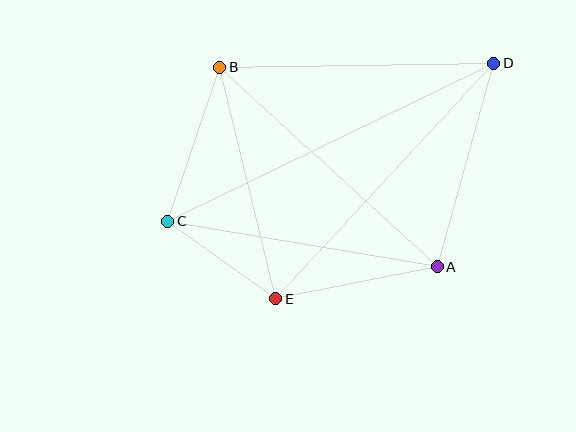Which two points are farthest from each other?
Points C and D are farthest from each other.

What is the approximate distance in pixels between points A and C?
The distance between A and C is approximately 273 pixels.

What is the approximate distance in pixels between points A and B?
The distance between A and B is approximately 295 pixels.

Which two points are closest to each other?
Points C and E are closest to each other.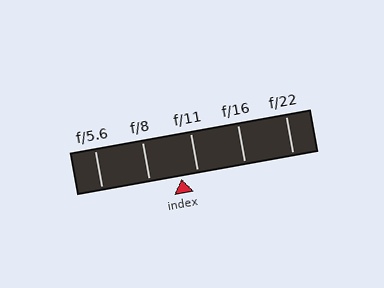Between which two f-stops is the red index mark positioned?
The index mark is between f/8 and f/11.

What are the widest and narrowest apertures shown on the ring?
The widest aperture shown is f/5.6 and the narrowest is f/22.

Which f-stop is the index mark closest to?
The index mark is closest to f/11.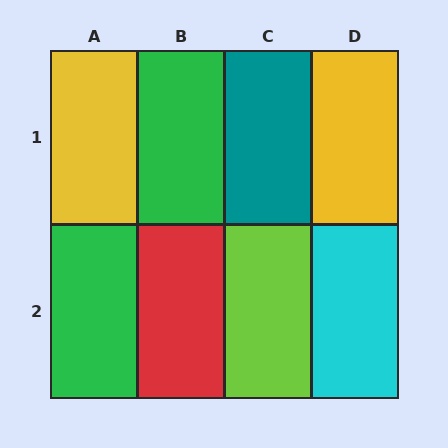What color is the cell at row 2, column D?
Cyan.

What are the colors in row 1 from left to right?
Yellow, green, teal, yellow.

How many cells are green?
2 cells are green.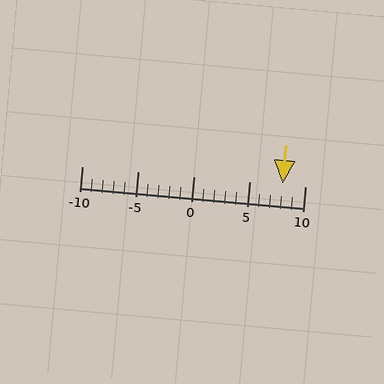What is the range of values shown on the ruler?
The ruler shows values from -10 to 10.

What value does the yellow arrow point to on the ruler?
The yellow arrow points to approximately 8.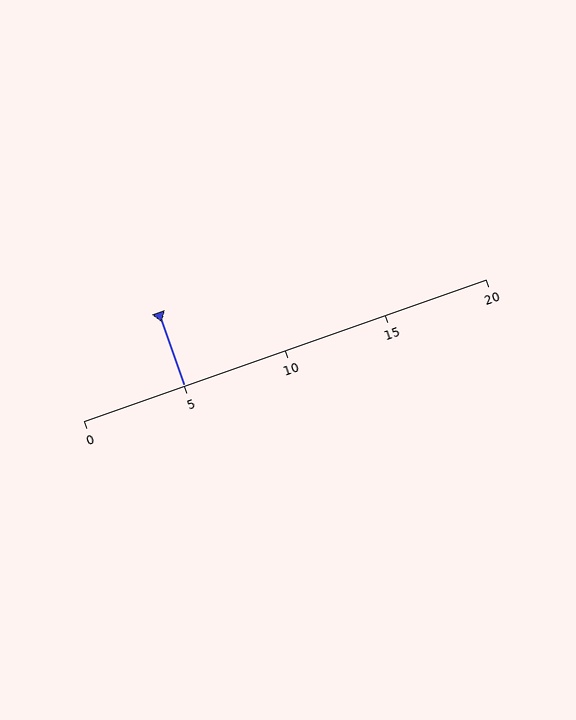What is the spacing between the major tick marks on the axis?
The major ticks are spaced 5 apart.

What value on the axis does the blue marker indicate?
The marker indicates approximately 5.